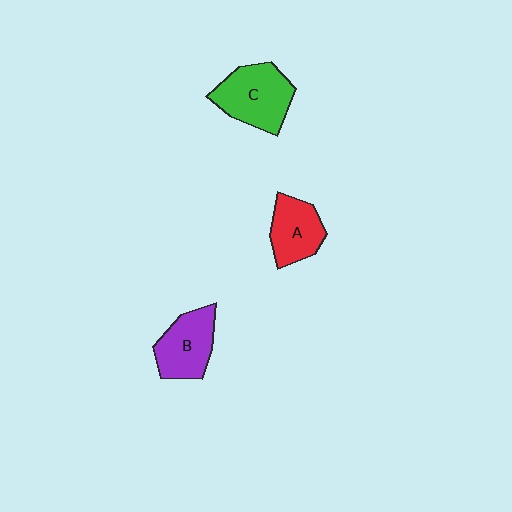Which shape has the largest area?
Shape C (green).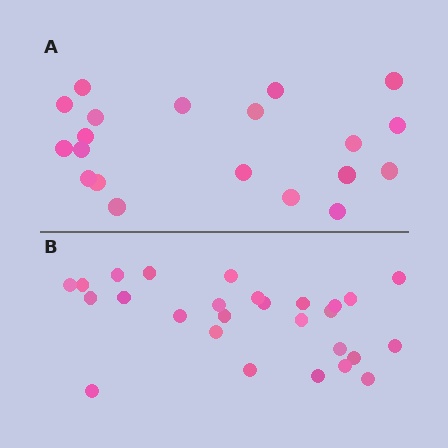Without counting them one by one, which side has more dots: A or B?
Region B (the bottom region) has more dots.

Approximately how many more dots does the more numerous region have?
Region B has roughly 8 or so more dots than region A.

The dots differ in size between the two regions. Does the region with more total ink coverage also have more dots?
No. Region A has more total ink coverage because its dots are larger, but region B actually contains more individual dots. Total area can be misleading — the number of items is what matters here.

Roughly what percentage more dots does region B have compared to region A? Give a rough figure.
About 35% more.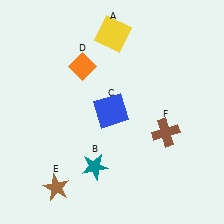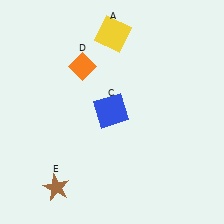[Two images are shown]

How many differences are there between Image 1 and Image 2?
There are 2 differences between the two images.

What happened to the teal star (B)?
The teal star (B) was removed in Image 2. It was in the bottom-left area of Image 1.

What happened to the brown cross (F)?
The brown cross (F) was removed in Image 2. It was in the bottom-right area of Image 1.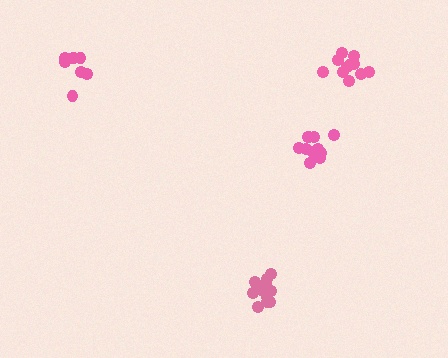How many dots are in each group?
Group 1: 12 dots, Group 2: 11 dots, Group 3: 9 dots, Group 4: 12 dots (44 total).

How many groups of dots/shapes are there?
There are 4 groups.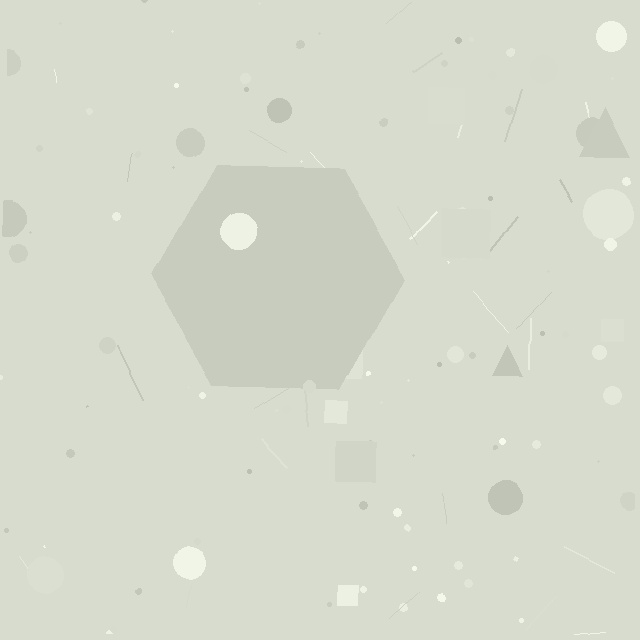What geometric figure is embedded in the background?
A hexagon is embedded in the background.